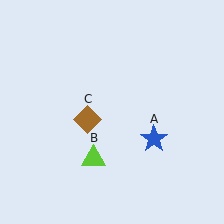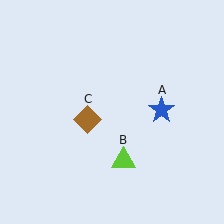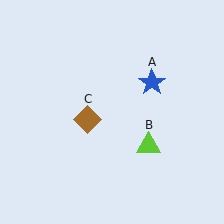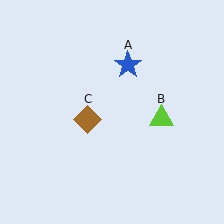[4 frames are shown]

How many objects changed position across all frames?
2 objects changed position: blue star (object A), lime triangle (object B).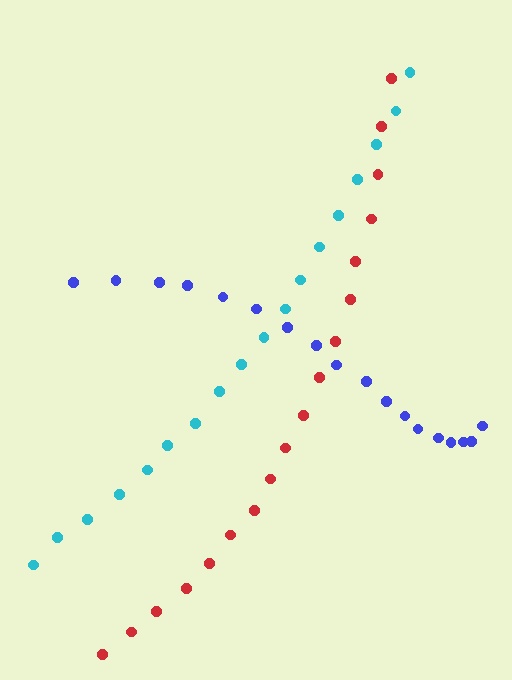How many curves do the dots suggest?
There are 3 distinct paths.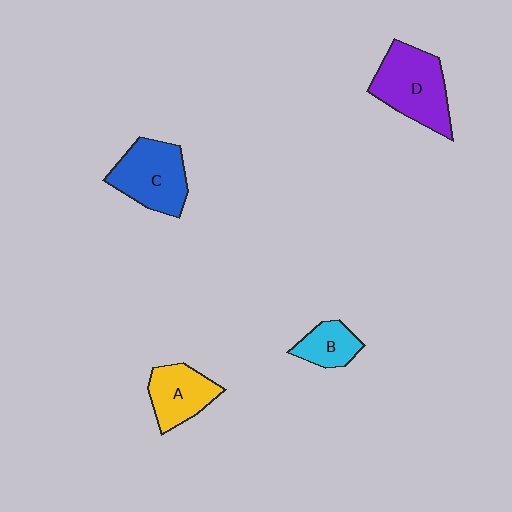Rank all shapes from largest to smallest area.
From largest to smallest: D (purple), C (blue), A (yellow), B (cyan).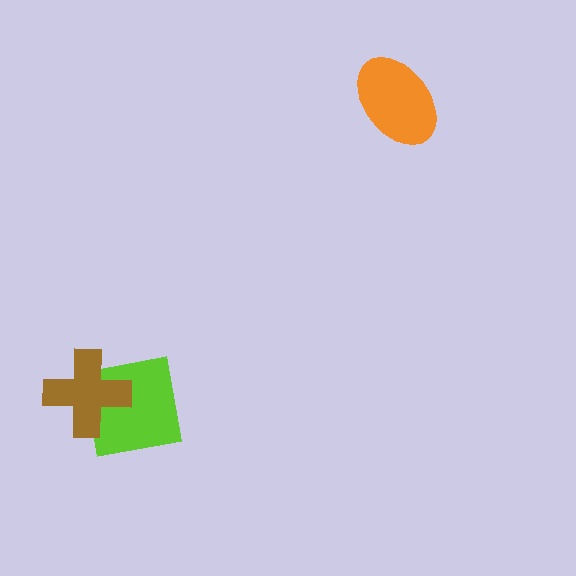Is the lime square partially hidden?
Yes, it is partially covered by another shape.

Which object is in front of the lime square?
The brown cross is in front of the lime square.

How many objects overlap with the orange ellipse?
0 objects overlap with the orange ellipse.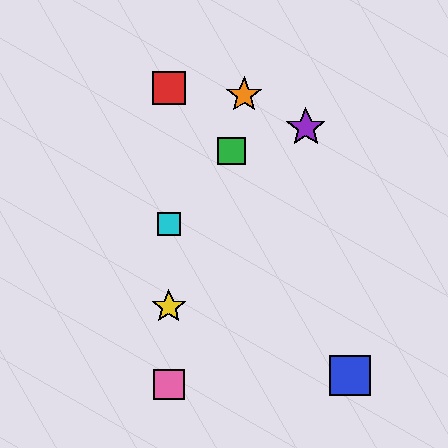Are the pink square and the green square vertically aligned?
No, the pink square is at x≈169 and the green square is at x≈232.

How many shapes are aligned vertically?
4 shapes (the red square, the yellow star, the cyan square, the pink square) are aligned vertically.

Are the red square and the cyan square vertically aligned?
Yes, both are at x≈169.